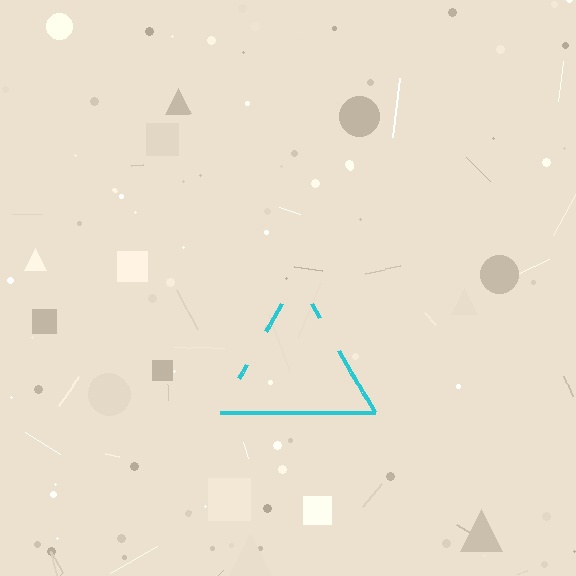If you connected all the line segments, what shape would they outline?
They would outline a triangle.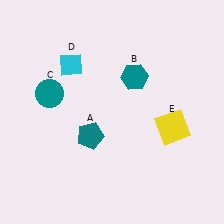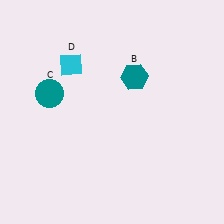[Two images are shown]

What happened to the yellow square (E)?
The yellow square (E) was removed in Image 2. It was in the bottom-right area of Image 1.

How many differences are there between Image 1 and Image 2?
There are 2 differences between the two images.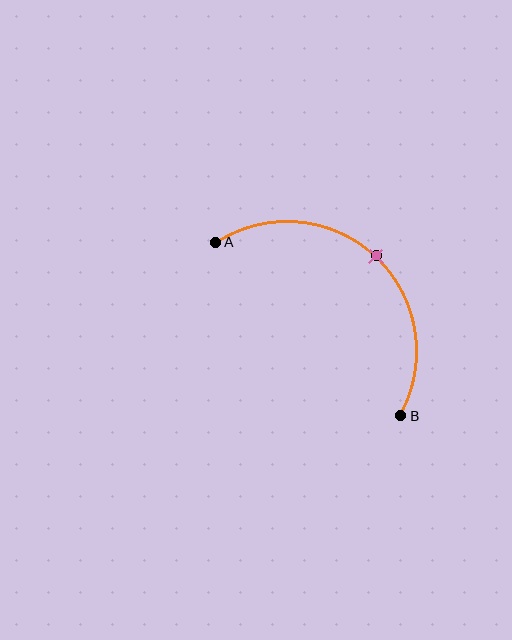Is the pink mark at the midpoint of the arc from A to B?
Yes. The pink mark lies on the arc at equal arc-length from both A and B — it is the arc midpoint.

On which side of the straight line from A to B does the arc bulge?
The arc bulges above and to the right of the straight line connecting A and B.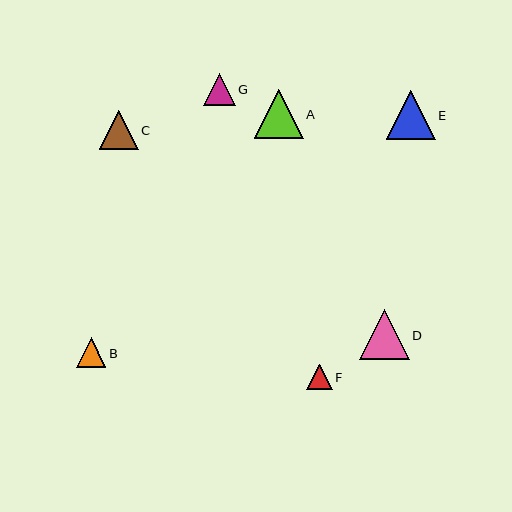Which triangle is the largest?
Triangle D is the largest with a size of approximately 50 pixels.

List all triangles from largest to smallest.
From largest to smallest: D, E, A, C, G, B, F.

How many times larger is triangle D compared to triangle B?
Triangle D is approximately 1.7 times the size of triangle B.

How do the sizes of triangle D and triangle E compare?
Triangle D and triangle E are approximately the same size.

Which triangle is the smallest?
Triangle F is the smallest with a size of approximately 26 pixels.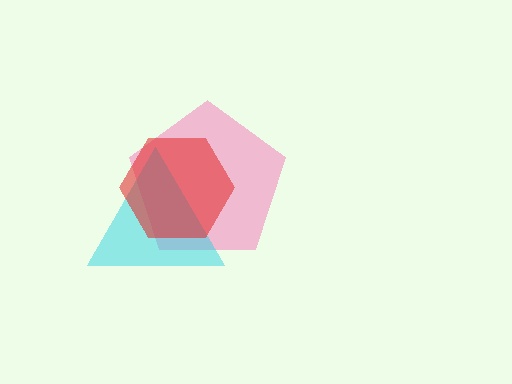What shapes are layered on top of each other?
The layered shapes are: a pink pentagon, a cyan triangle, a red hexagon.